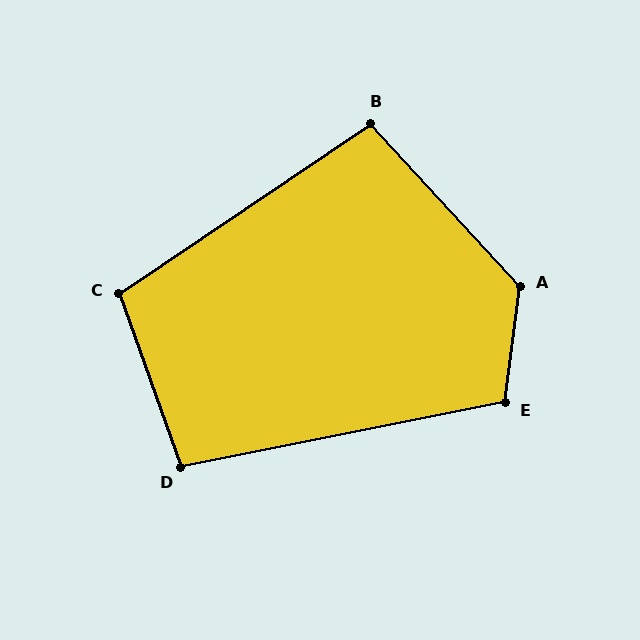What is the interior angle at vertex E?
Approximately 109 degrees (obtuse).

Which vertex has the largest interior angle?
A, at approximately 130 degrees.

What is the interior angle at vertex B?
Approximately 98 degrees (obtuse).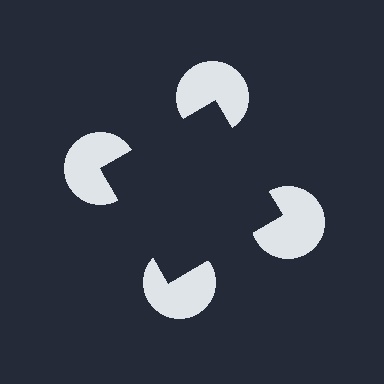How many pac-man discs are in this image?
There are 4 — one at each vertex of the illusory square.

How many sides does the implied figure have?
4 sides.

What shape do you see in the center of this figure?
An illusory square — its edges are inferred from the aligned wedge cuts in the pac-man discs, not physically drawn.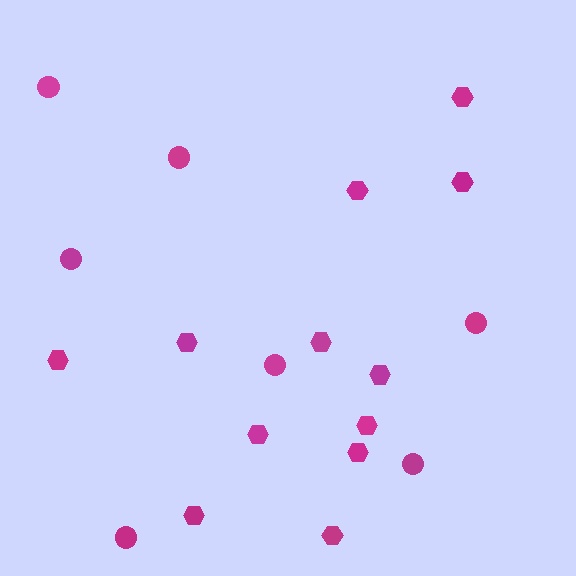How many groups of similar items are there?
There are 2 groups: one group of hexagons (12) and one group of circles (7).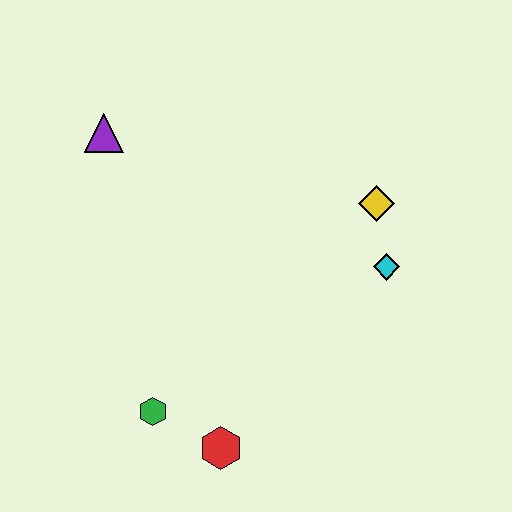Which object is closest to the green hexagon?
The red hexagon is closest to the green hexagon.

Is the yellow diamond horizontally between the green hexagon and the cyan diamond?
Yes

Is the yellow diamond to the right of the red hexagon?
Yes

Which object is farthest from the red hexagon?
The purple triangle is farthest from the red hexagon.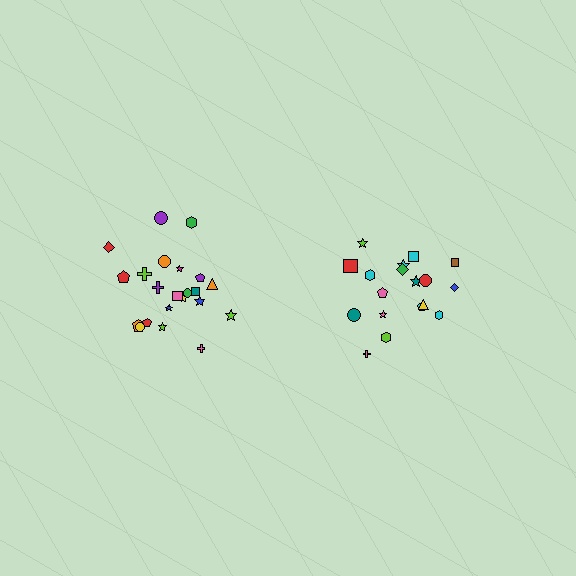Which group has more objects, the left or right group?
The left group.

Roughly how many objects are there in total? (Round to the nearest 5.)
Roughly 40 objects in total.